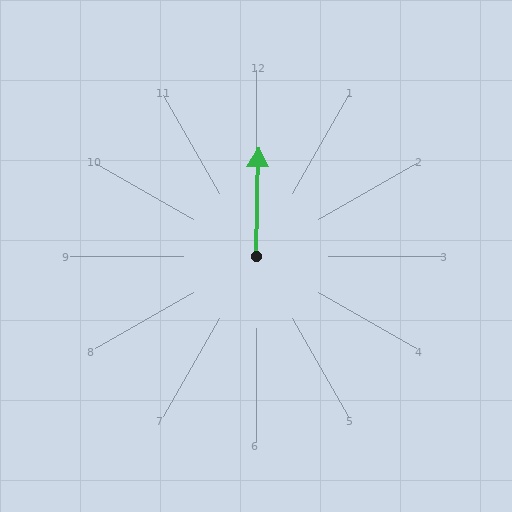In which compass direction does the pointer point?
North.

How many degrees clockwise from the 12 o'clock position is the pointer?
Approximately 1 degrees.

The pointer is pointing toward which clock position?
Roughly 12 o'clock.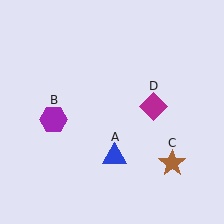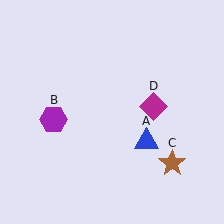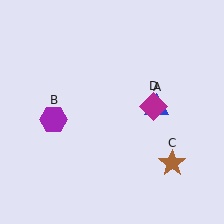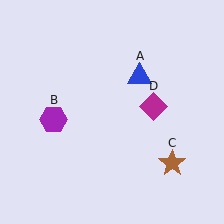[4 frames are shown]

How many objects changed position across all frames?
1 object changed position: blue triangle (object A).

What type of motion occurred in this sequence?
The blue triangle (object A) rotated counterclockwise around the center of the scene.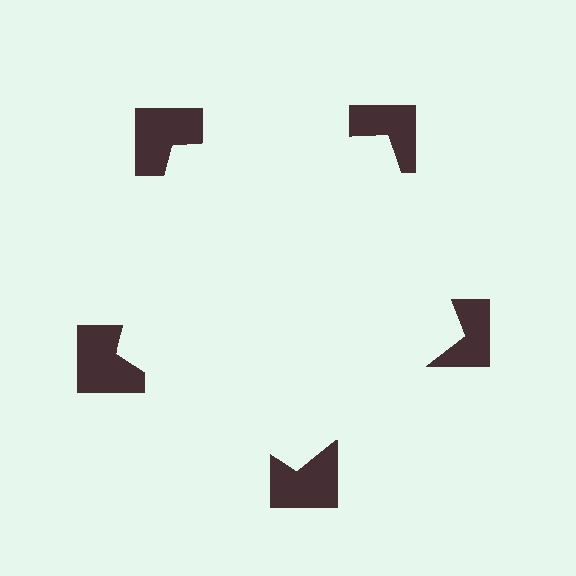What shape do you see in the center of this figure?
An illusory pentagon — its edges are inferred from the aligned wedge cuts in the notched squares, not physically drawn.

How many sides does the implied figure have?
5 sides.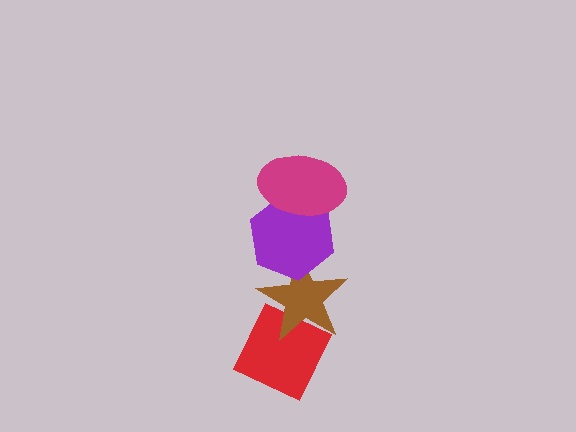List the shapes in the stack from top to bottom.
From top to bottom: the magenta ellipse, the purple hexagon, the brown star, the red diamond.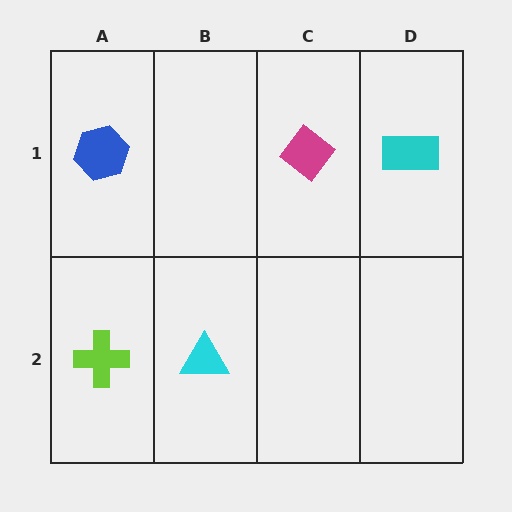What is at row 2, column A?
A lime cross.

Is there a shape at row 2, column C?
No, that cell is empty.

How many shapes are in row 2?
2 shapes.